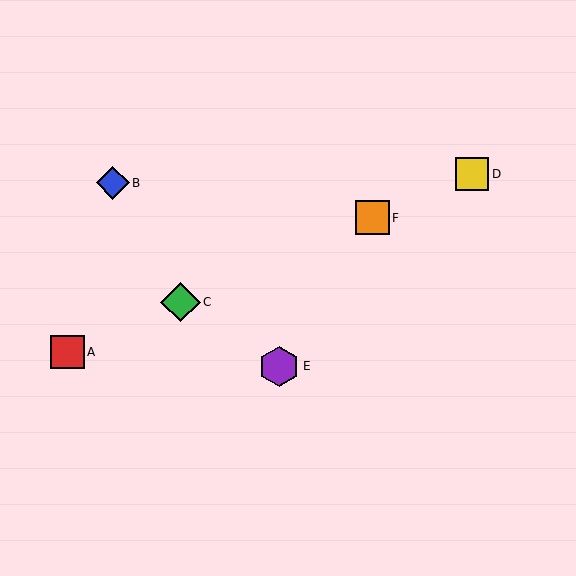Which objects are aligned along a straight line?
Objects A, C, D, F are aligned along a straight line.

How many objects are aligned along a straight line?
4 objects (A, C, D, F) are aligned along a straight line.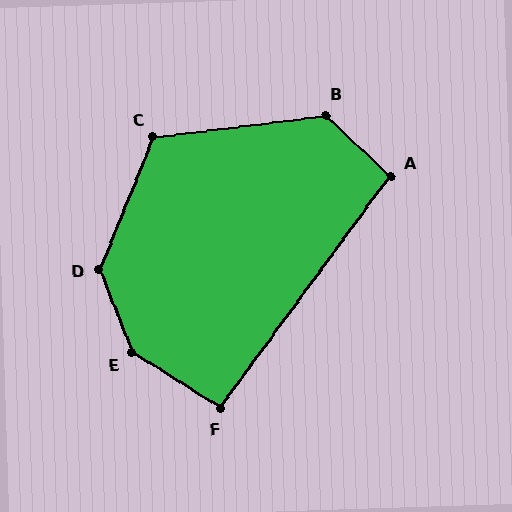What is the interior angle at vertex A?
Approximately 97 degrees (obtuse).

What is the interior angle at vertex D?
Approximately 137 degrees (obtuse).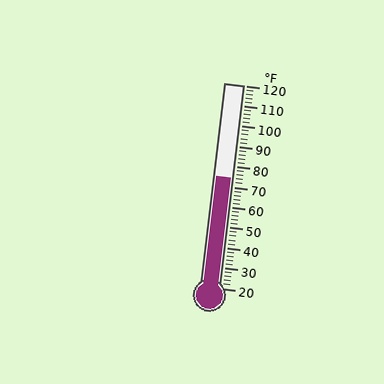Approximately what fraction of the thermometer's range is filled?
The thermometer is filled to approximately 55% of its range.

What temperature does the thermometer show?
The thermometer shows approximately 74°F.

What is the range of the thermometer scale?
The thermometer scale ranges from 20°F to 120°F.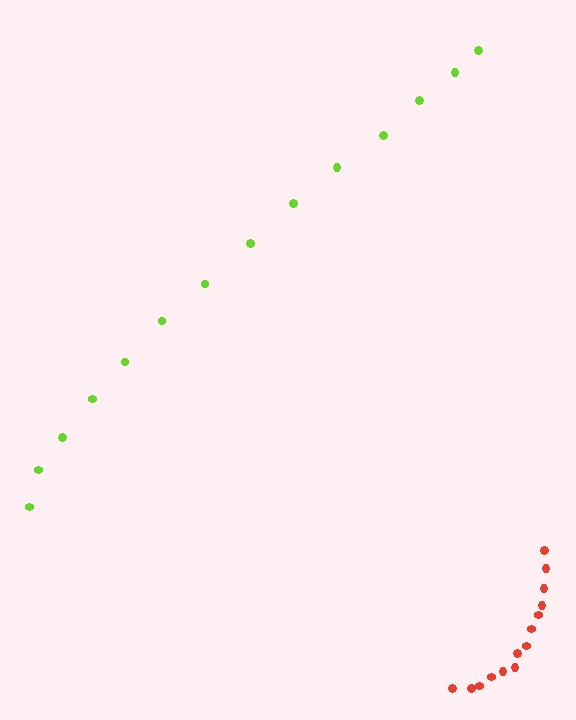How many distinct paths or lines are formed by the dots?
There are 2 distinct paths.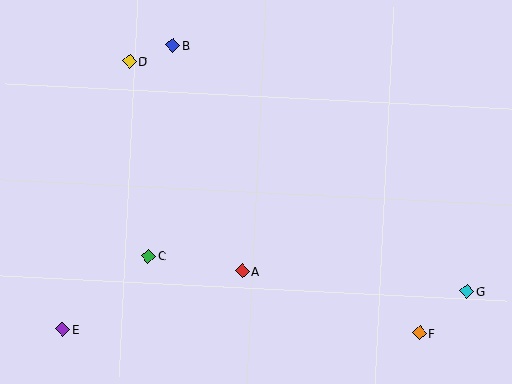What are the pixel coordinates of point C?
Point C is at (148, 256).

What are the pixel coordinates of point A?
Point A is at (242, 271).